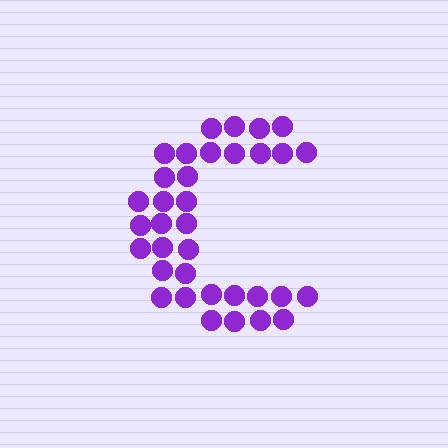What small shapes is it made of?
It is made of small circles.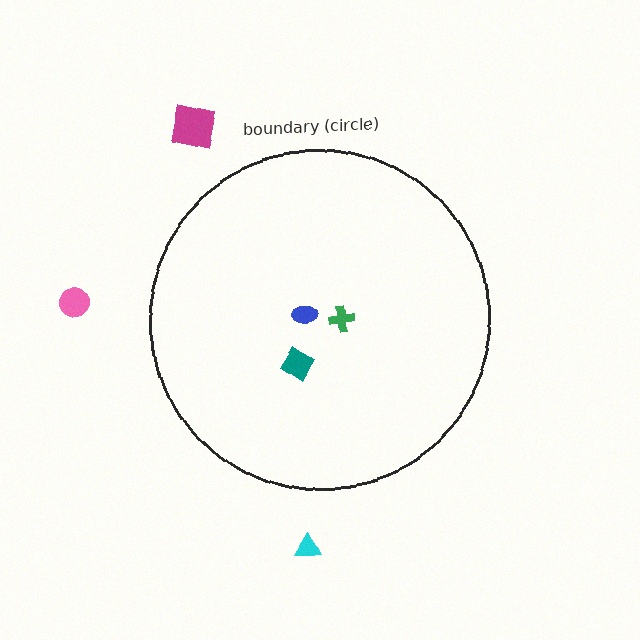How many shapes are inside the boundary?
3 inside, 3 outside.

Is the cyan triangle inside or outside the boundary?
Outside.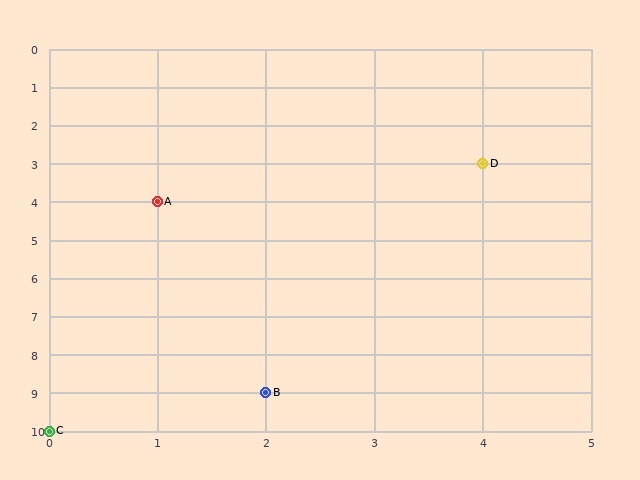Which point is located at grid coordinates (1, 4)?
Point A is at (1, 4).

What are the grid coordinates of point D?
Point D is at grid coordinates (4, 3).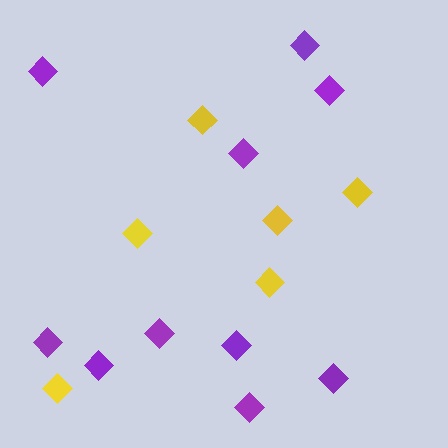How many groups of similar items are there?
There are 2 groups: one group of purple diamonds (10) and one group of yellow diamonds (6).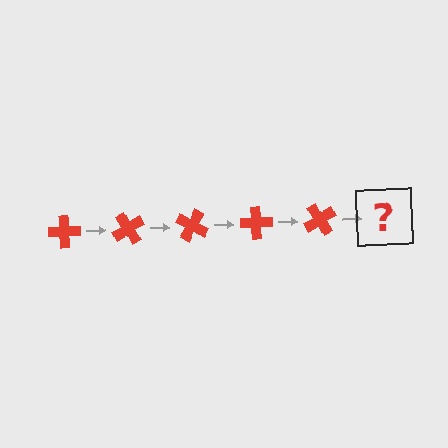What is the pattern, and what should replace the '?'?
The pattern is that the cross rotates 60 degrees each step. The '?' should be a red cross rotated 300 degrees.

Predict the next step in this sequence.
The next step is a red cross rotated 300 degrees.